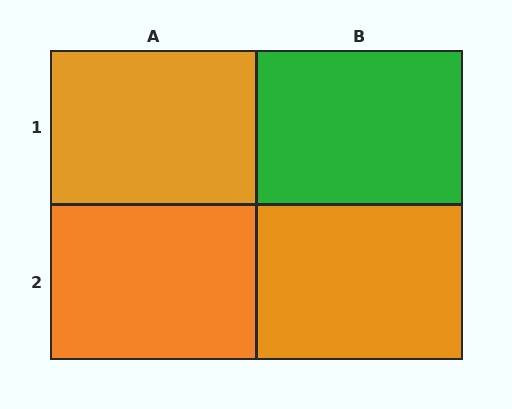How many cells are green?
1 cell is green.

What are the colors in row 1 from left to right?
Orange, green.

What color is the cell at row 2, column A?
Orange.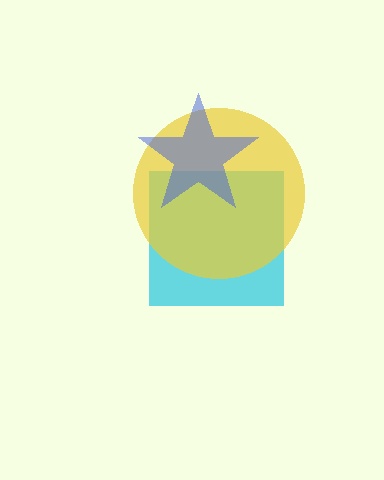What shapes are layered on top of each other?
The layered shapes are: a cyan square, a yellow circle, a blue star.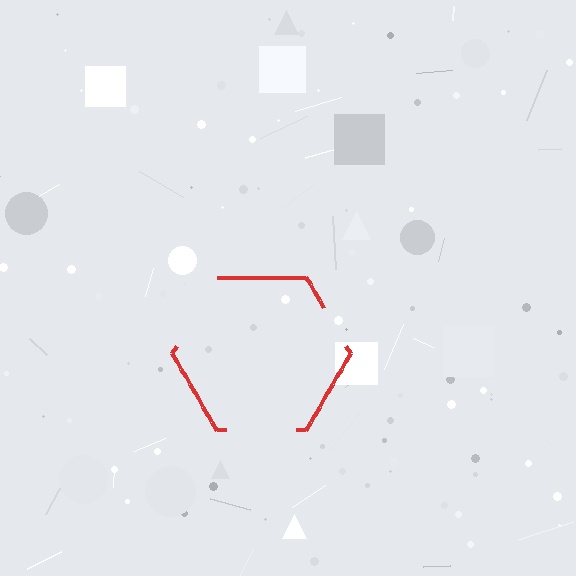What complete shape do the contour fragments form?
The contour fragments form a hexagon.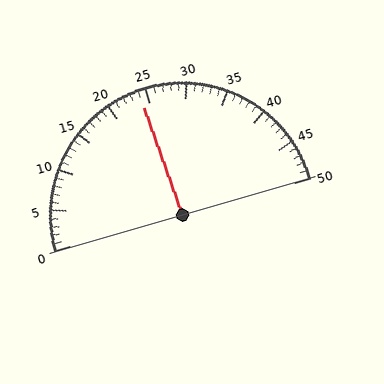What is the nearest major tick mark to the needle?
The nearest major tick mark is 25.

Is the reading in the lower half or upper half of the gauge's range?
The reading is in the lower half of the range (0 to 50).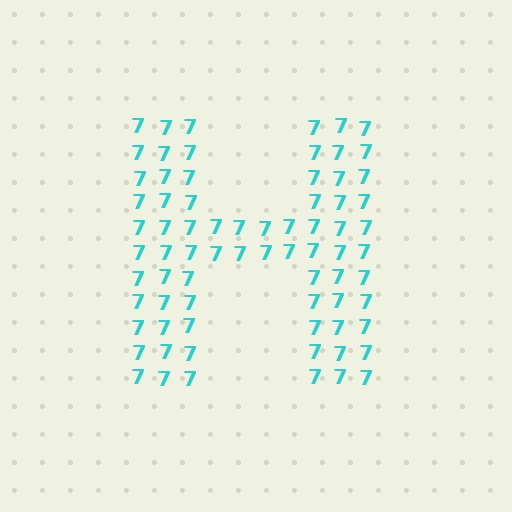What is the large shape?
The large shape is the letter H.